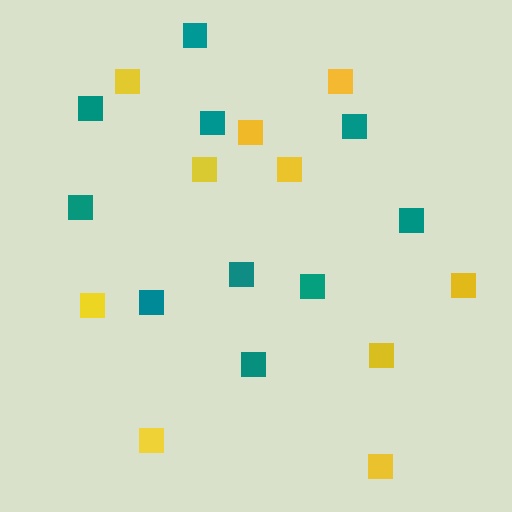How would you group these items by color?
There are 2 groups: one group of yellow squares (10) and one group of teal squares (10).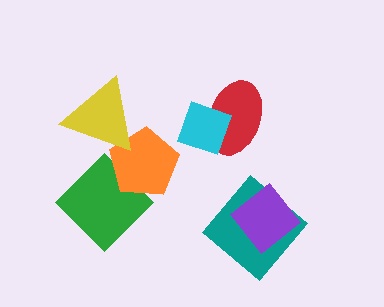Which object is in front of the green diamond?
The orange pentagon is in front of the green diamond.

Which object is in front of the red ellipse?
The cyan diamond is in front of the red ellipse.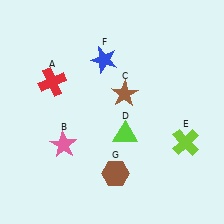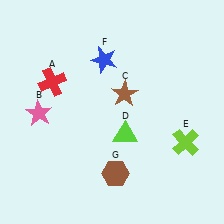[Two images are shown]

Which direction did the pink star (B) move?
The pink star (B) moved up.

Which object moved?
The pink star (B) moved up.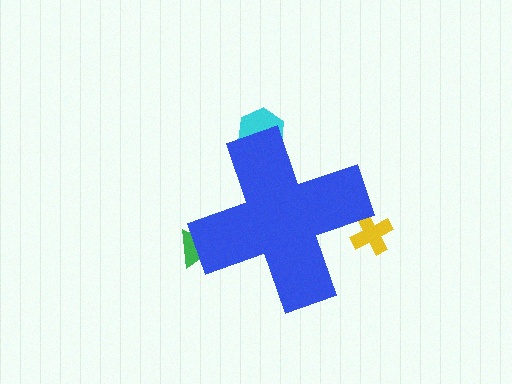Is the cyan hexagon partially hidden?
Yes, the cyan hexagon is partially hidden behind the blue cross.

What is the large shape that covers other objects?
A blue cross.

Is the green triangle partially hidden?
Yes, the green triangle is partially hidden behind the blue cross.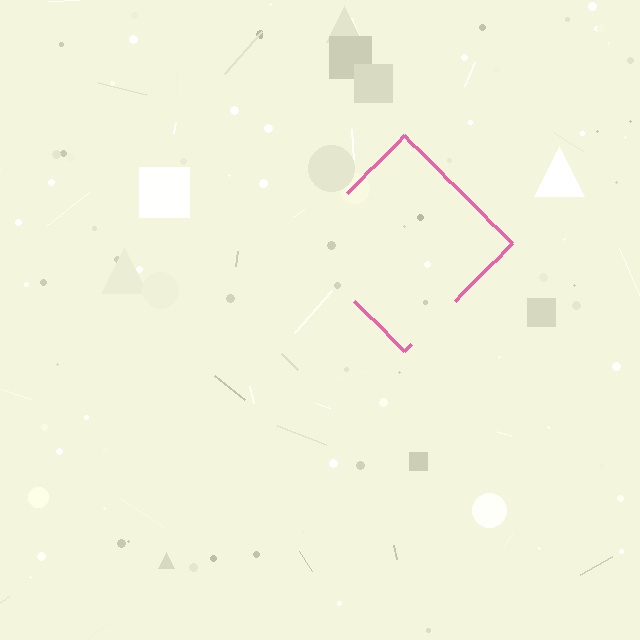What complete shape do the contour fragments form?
The contour fragments form a diamond.